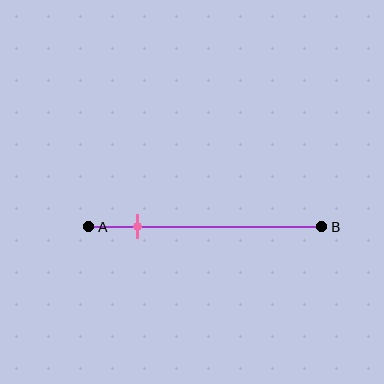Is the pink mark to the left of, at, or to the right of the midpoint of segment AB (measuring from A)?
The pink mark is to the left of the midpoint of segment AB.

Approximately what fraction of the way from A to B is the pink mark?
The pink mark is approximately 20% of the way from A to B.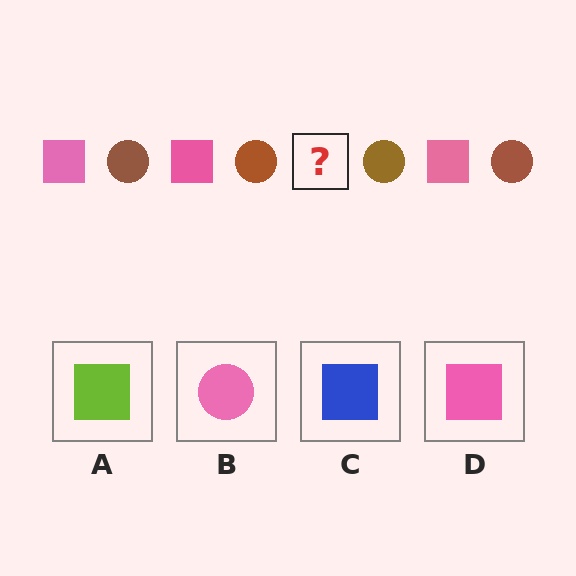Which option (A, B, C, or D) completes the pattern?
D.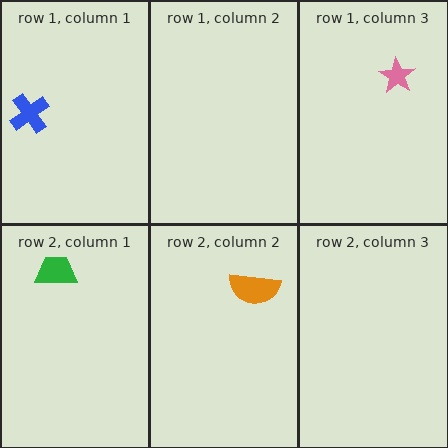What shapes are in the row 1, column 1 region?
The blue cross.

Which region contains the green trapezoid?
The row 2, column 1 region.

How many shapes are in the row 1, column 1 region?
1.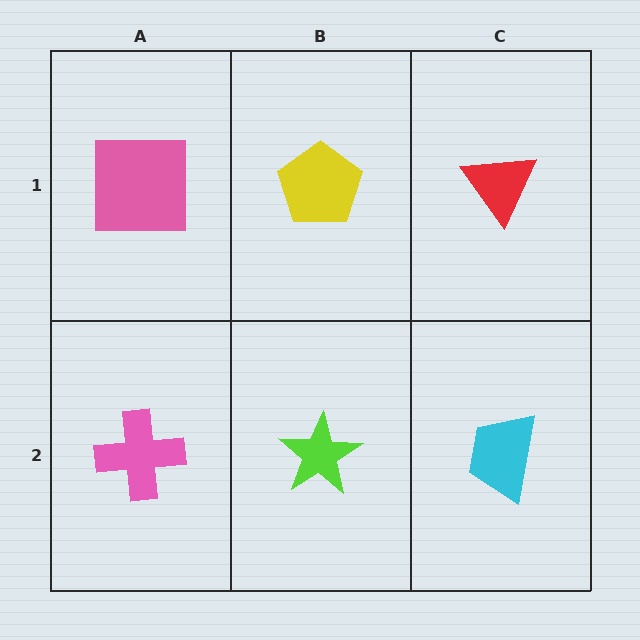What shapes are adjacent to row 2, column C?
A red triangle (row 1, column C), a lime star (row 2, column B).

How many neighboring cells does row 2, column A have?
2.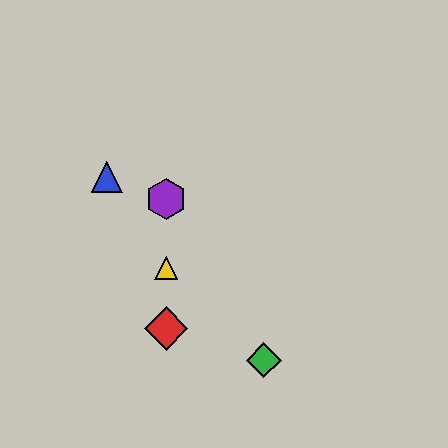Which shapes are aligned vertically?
The red diamond, the yellow triangle, the purple hexagon are aligned vertically.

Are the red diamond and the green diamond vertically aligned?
No, the red diamond is at x≈166 and the green diamond is at x≈264.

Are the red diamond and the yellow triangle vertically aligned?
Yes, both are at x≈166.